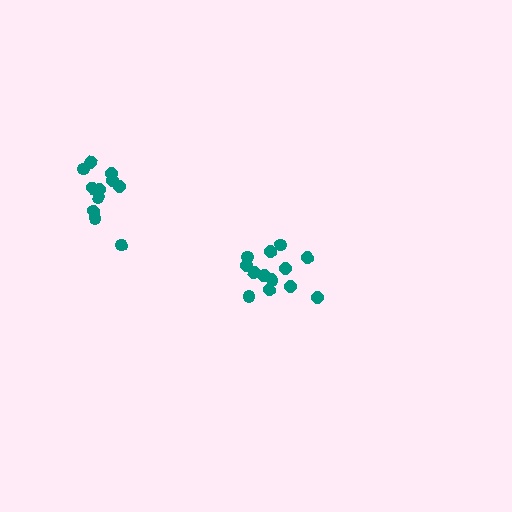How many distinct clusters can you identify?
There are 2 distinct clusters.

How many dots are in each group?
Group 1: 13 dots, Group 2: 11 dots (24 total).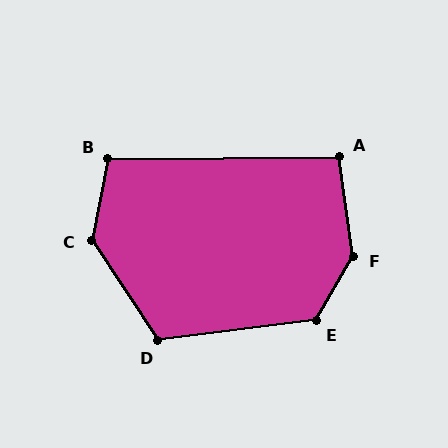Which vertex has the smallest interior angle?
A, at approximately 98 degrees.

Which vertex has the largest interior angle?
F, at approximately 142 degrees.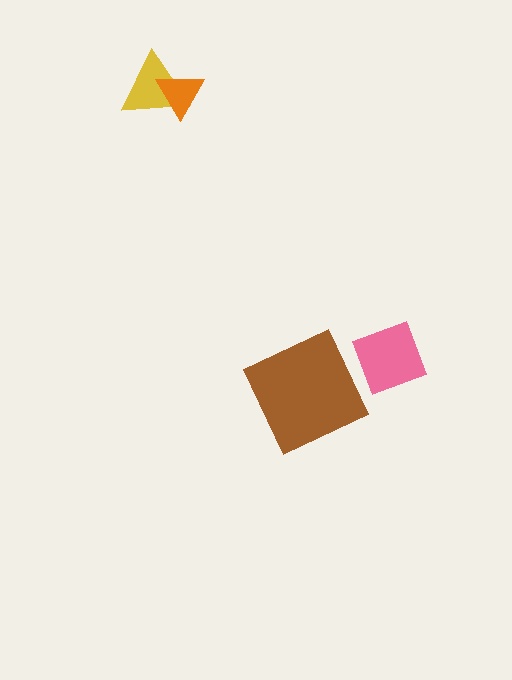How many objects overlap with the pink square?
0 objects overlap with the pink square.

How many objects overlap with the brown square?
0 objects overlap with the brown square.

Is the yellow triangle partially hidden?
Yes, it is partially covered by another shape.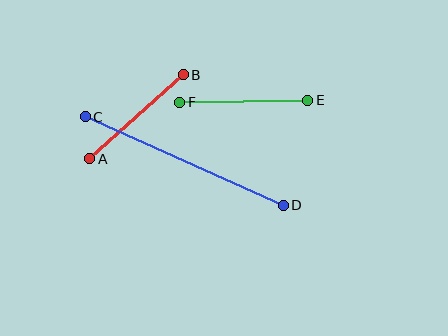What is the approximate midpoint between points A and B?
The midpoint is at approximately (136, 117) pixels.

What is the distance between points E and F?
The distance is approximately 128 pixels.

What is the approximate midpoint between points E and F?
The midpoint is at approximately (244, 101) pixels.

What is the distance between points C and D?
The distance is approximately 217 pixels.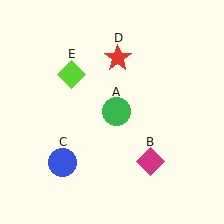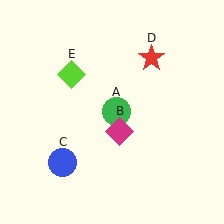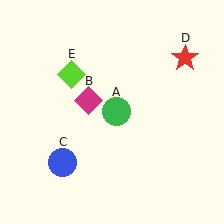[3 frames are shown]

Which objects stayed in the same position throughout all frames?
Green circle (object A) and blue circle (object C) and lime diamond (object E) remained stationary.